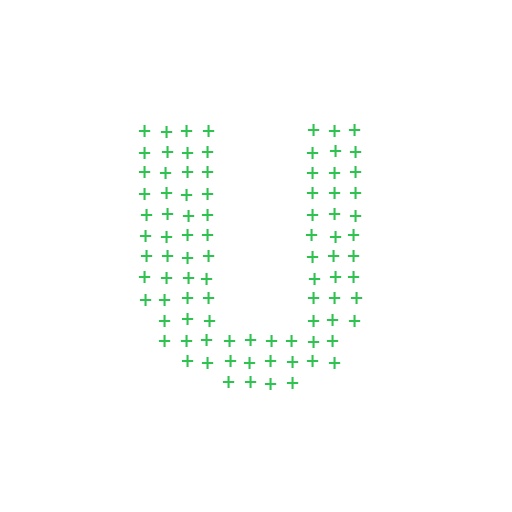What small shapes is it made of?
It is made of small plus signs.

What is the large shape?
The large shape is the letter U.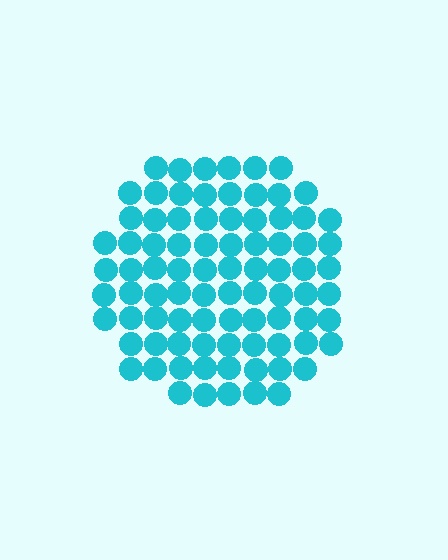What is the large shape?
The large shape is a circle.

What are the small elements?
The small elements are circles.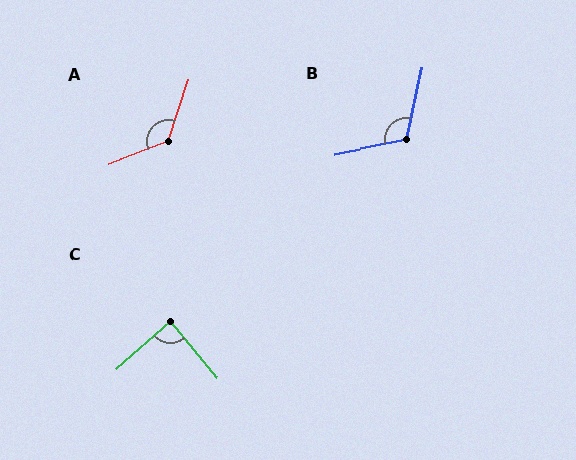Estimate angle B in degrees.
Approximately 114 degrees.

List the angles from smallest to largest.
C (88°), B (114°), A (130°).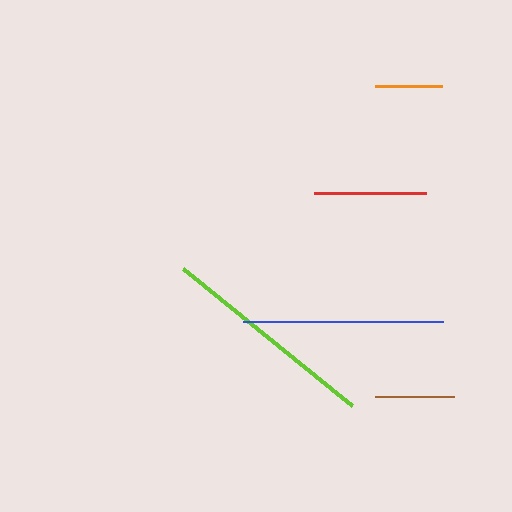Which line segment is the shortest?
The orange line is the shortest at approximately 67 pixels.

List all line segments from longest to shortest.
From longest to shortest: lime, blue, red, brown, orange.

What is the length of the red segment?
The red segment is approximately 112 pixels long.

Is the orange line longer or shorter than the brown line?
The brown line is longer than the orange line.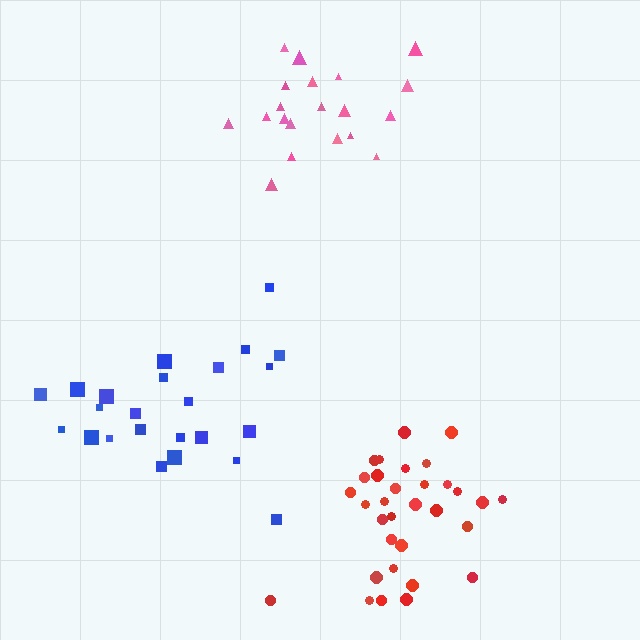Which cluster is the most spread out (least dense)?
Blue.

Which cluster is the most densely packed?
Red.